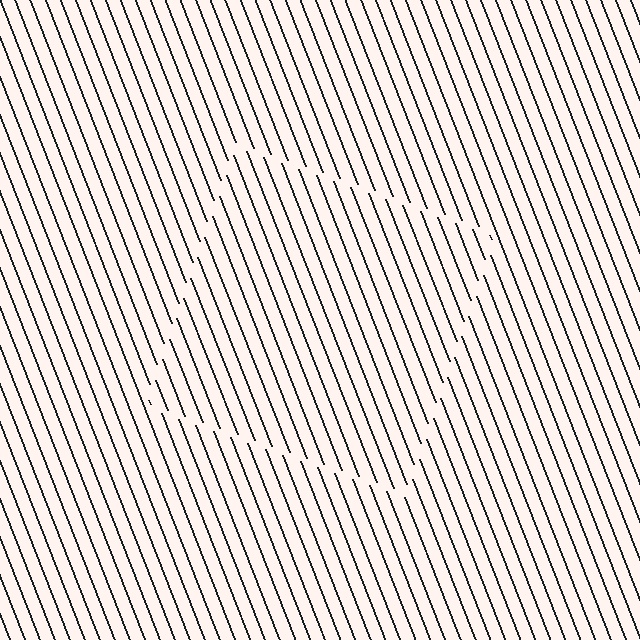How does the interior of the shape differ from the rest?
The interior of the shape contains the same grating, shifted by half a period — the contour is defined by the phase discontinuity where line-ends from the inner and outer gratings abut.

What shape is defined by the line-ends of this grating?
An illusory square. The interior of the shape contains the same grating, shifted by half a period — the contour is defined by the phase discontinuity where line-ends from the inner and outer gratings abut.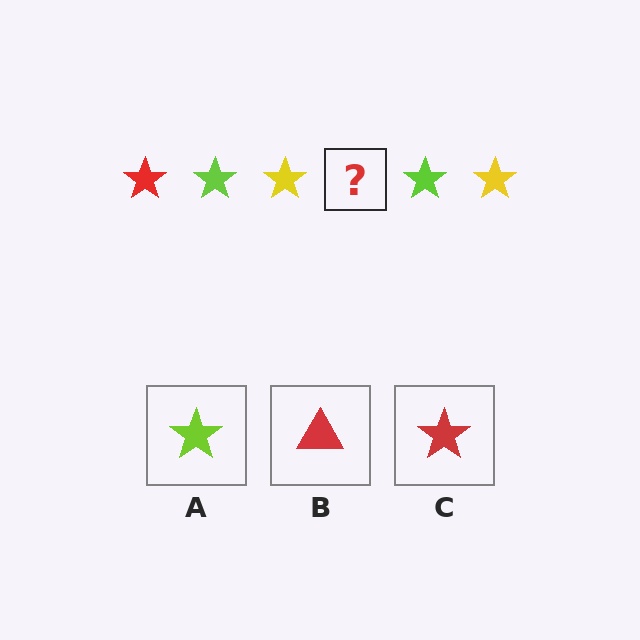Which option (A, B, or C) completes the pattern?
C.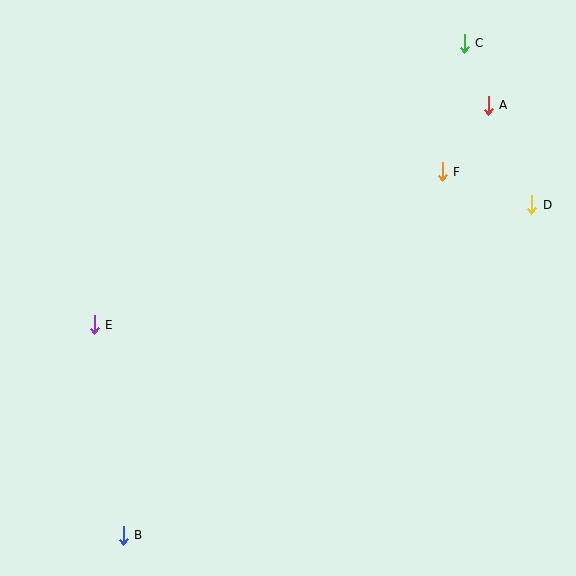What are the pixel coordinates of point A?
Point A is at (488, 105).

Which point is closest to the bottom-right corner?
Point D is closest to the bottom-right corner.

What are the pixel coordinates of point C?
Point C is at (464, 43).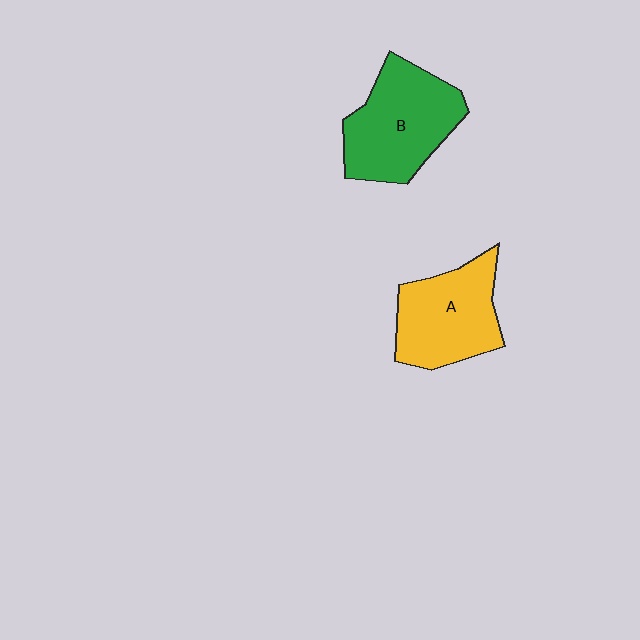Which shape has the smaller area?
Shape A (yellow).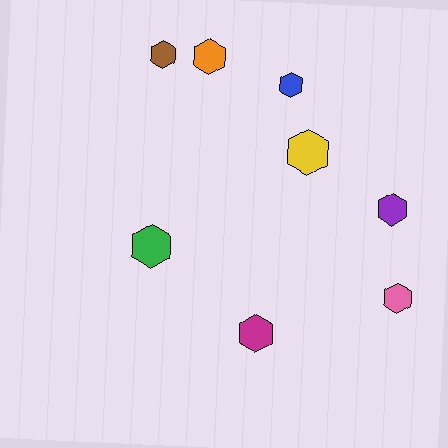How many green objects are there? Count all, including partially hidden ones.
There is 1 green object.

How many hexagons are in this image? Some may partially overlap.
There are 8 hexagons.